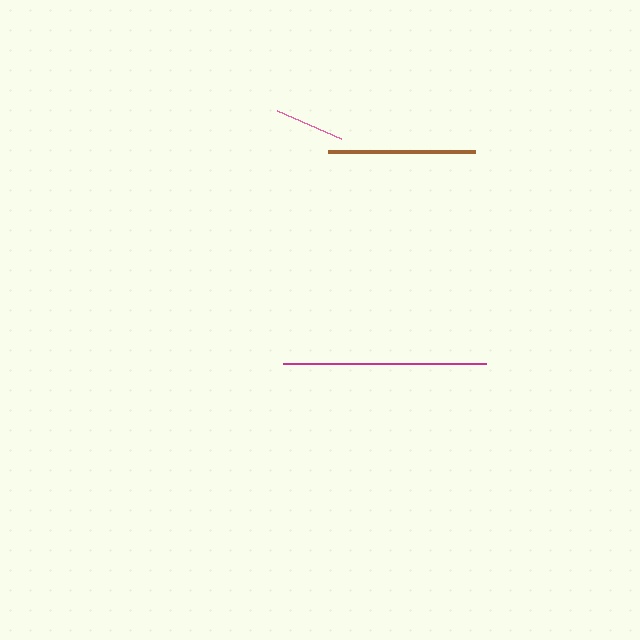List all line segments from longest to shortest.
From longest to shortest: magenta, brown, pink.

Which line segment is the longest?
The magenta line is the longest at approximately 202 pixels.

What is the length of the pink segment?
The pink segment is approximately 70 pixels long.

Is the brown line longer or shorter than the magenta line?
The magenta line is longer than the brown line.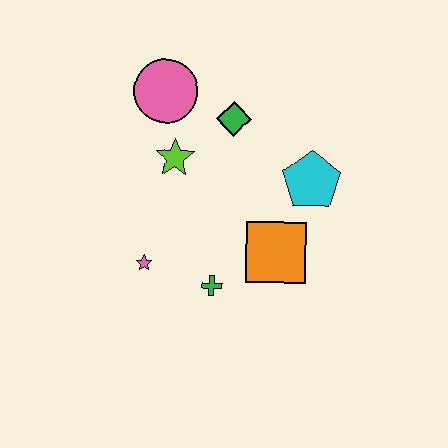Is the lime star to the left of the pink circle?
No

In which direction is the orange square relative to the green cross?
The orange square is to the right of the green cross.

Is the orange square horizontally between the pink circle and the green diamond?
No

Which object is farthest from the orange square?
The pink circle is farthest from the orange square.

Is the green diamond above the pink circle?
No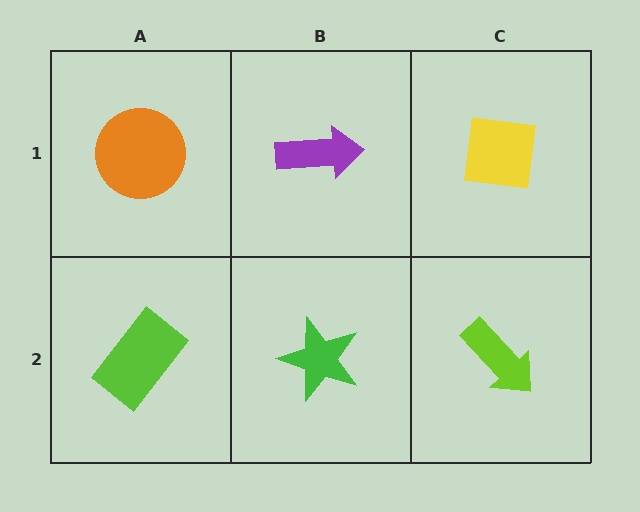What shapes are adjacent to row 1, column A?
A lime rectangle (row 2, column A), a purple arrow (row 1, column B).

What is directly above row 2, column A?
An orange circle.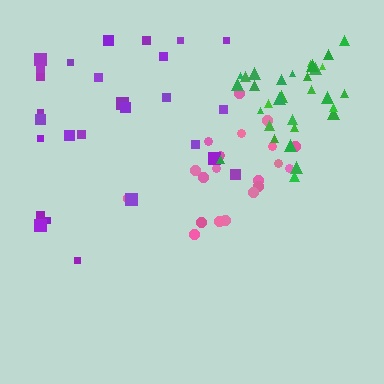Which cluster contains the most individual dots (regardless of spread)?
Green (31).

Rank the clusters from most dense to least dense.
green, pink, purple.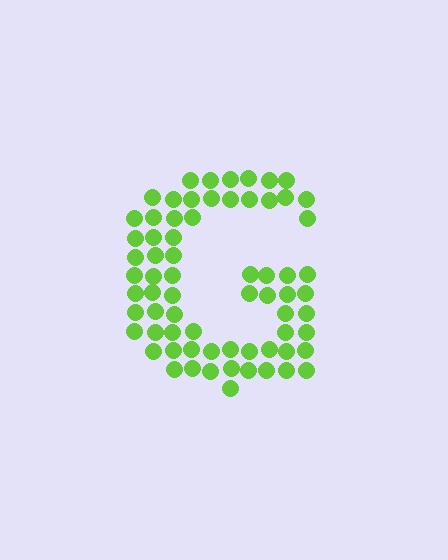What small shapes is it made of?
It is made of small circles.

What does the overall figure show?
The overall figure shows the letter G.